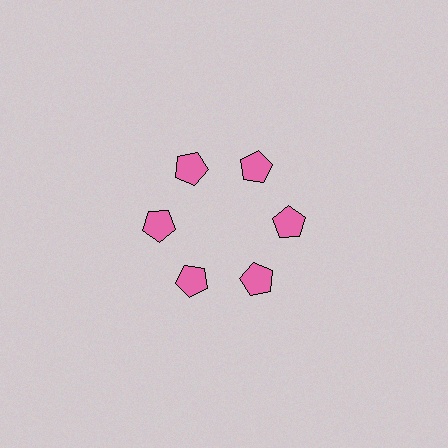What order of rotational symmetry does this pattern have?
This pattern has 6-fold rotational symmetry.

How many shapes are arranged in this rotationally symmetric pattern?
There are 6 shapes, arranged in 6 groups of 1.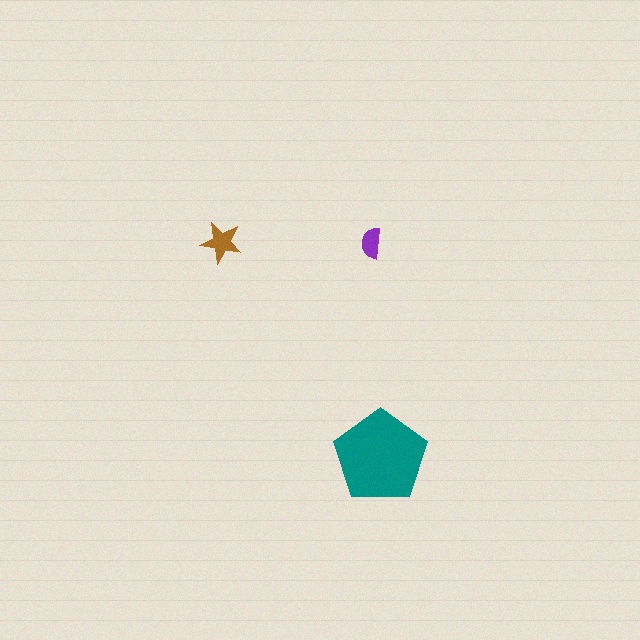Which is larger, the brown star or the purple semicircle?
The brown star.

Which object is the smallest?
The purple semicircle.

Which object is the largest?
The teal pentagon.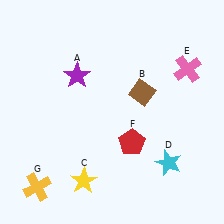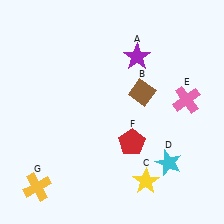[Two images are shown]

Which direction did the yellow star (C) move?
The yellow star (C) moved right.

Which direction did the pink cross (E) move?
The pink cross (E) moved down.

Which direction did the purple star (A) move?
The purple star (A) moved right.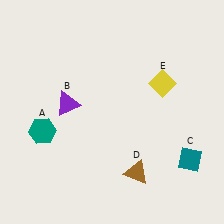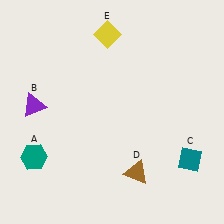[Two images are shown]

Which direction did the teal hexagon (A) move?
The teal hexagon (A) moved down.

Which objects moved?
The objects that moved are: the teal hexagon (A), the purple triangle (B), the yellow diamond (E).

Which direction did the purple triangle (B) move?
The purple triangle (B) moved left.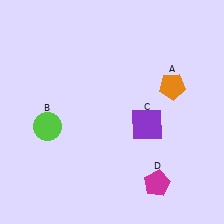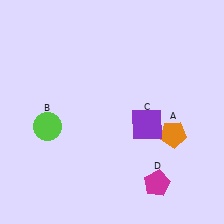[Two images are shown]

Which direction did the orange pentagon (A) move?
The orange pentagon (A) moved down.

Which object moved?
The orange pentagon (A) moved down.